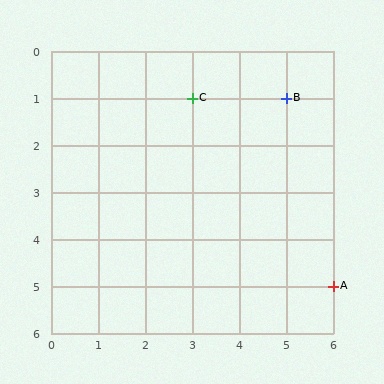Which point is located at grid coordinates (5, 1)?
Point B is at (5, 1).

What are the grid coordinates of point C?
Point C is at grid coordinates (3, 1).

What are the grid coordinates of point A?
Point A is at grid coordinates (6, 5).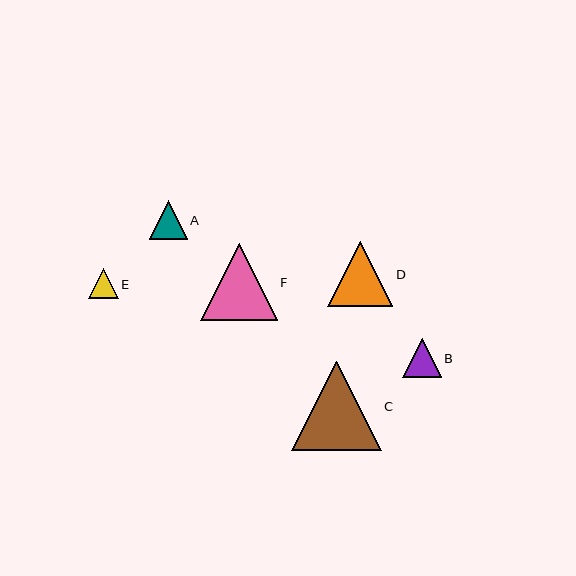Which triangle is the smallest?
Triangle E is the smallest with a size of approximately 30 pixels.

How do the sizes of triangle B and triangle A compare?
Triangle B and triangle A are approximately the same size.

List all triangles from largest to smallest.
From largest to smallest: C, F, D, B, A, E.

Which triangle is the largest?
Triangle C is the largest with a size of approximately 89 pixels.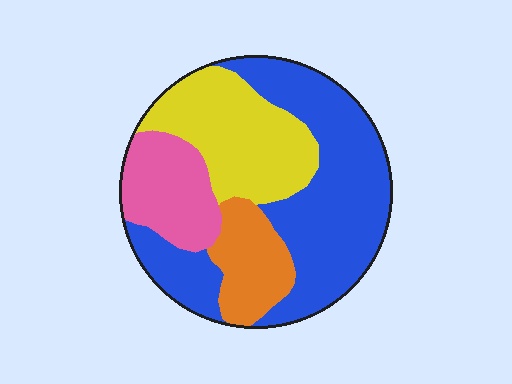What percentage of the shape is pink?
Pink covers about 15% of the shape.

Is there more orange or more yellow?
Yellow.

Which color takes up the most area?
Blue, at roughly 45%.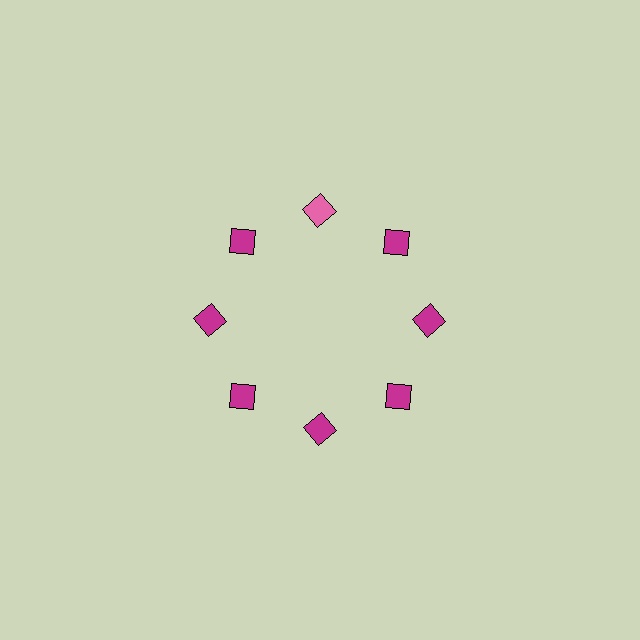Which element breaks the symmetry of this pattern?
The pink diamond at roughly the 12 o'clock position breaks the symmetry. All other shapes are magenta diamonds.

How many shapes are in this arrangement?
There are 8 shapes arranged in a ring pattern.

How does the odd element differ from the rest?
It has a different color: pink instead of magenta.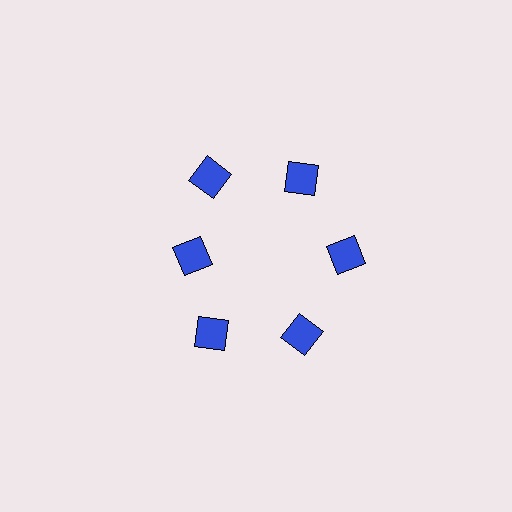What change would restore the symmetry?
The symmetry would be restored by moving it outward, back onto the ring so that all 6 squares sit at equal angles and equal distance from the center.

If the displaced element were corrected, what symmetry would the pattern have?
It would have 6-fold rotational symmetry — the pattern would map onto itself every 60 degrees.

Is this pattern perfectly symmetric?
No. The 6 blue squares are arranged in a ring, but one element near the 9 o'clock position is pulled inward toward the center, breaking the 6-fold rotational symmetry.